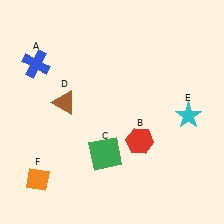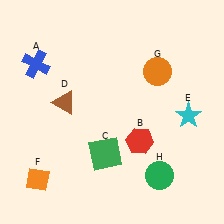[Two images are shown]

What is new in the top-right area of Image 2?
An orange circle (G) was added in the top-right area of Image 2.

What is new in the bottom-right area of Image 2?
A green circle (H) was added in the bottom-right area of Image 2.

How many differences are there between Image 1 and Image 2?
There are 2 differences between the two images.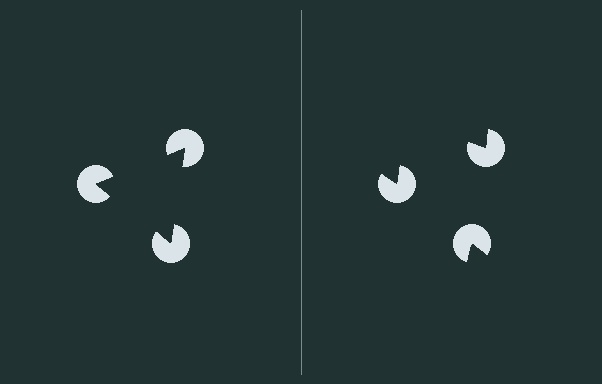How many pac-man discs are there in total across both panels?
6 — 3 on each side.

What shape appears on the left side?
An illusory triangle.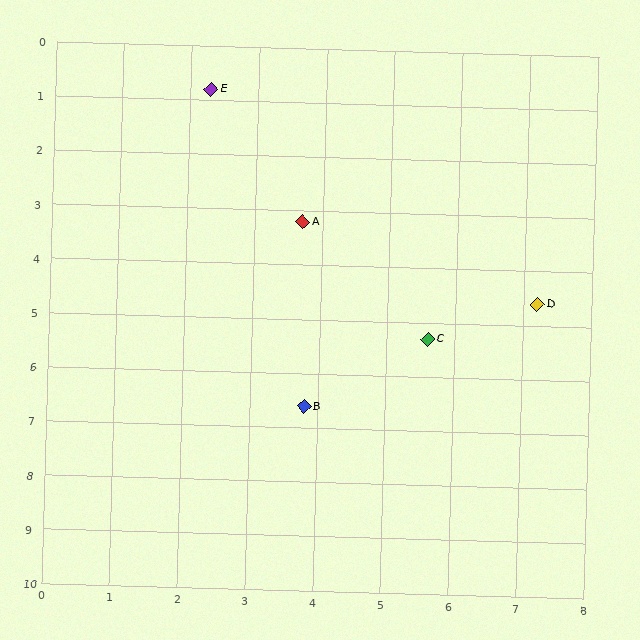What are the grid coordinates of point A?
Point A is at approximately (3.7, 3.2).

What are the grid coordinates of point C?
Point C is at approximately (5.6, 5.3).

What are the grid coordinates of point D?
Point D is at approximately (7.2, 4.6).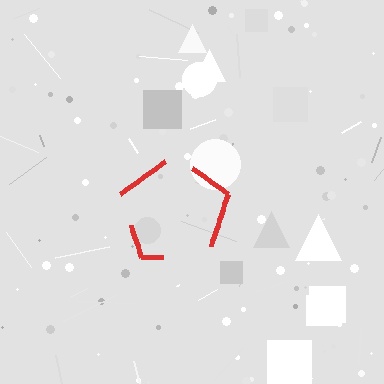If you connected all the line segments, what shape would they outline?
They would outline a pentagon.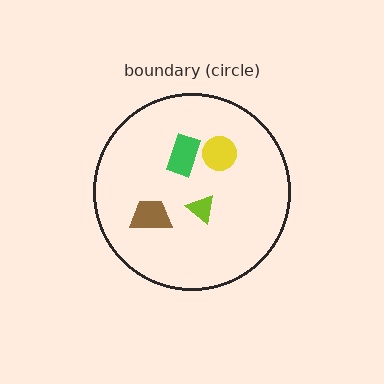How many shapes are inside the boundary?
4 inside, 0 outside.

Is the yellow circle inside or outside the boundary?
Inside.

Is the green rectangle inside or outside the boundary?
Inside.